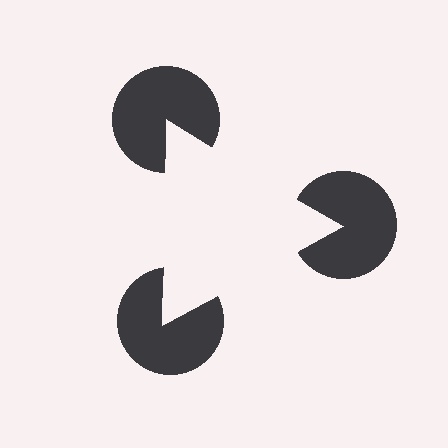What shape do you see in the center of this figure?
An illusory triangle — its edges are inferred from the aligned wedge cuts in the pac-man discs, not physically drawn.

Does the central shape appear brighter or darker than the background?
It typically appears slightly brighter than the background, even though no actual brightness change is drawn.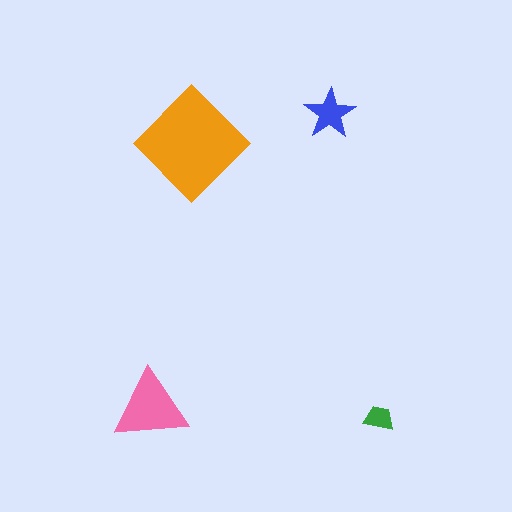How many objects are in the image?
There are 4 objects in the image.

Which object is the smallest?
The green trapezoid.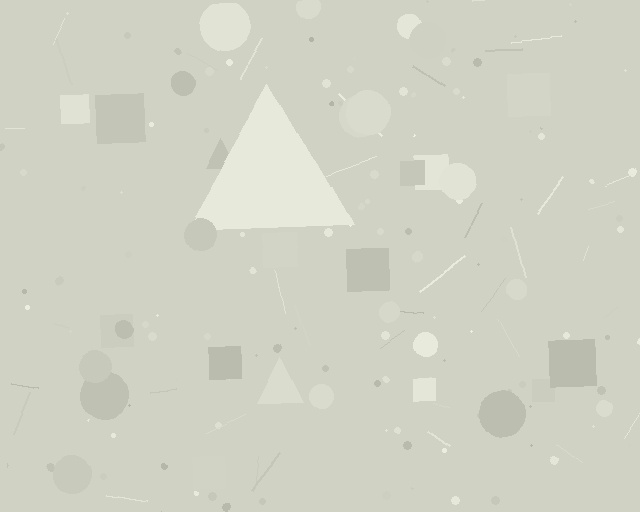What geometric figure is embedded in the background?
A triangle is embedded in the background.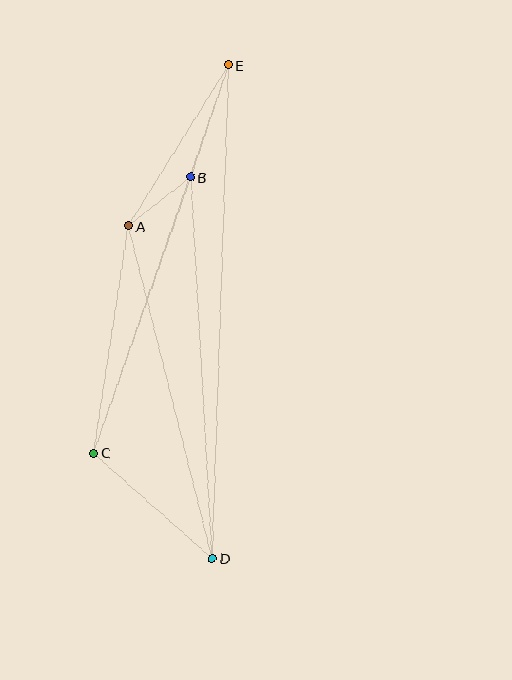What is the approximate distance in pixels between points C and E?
The distance between C and E is approximately 411 pixels.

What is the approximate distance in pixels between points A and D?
The distance between A and D is approximately 343 pixels.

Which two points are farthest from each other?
Points D and E are farthest from each other.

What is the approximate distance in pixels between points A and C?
The distance between A and C is approximately 229 pixels.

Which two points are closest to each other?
Points A and B are closest to each other.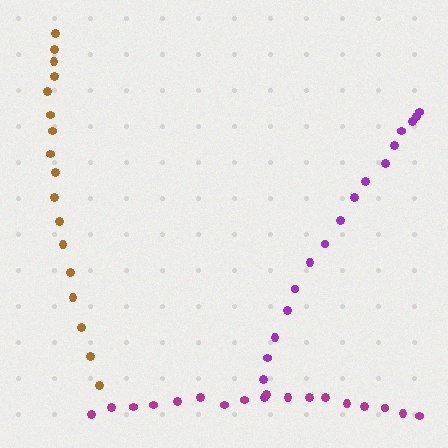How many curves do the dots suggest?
There are 3 distinct paths.